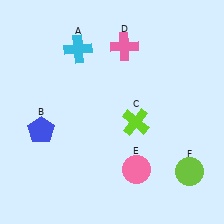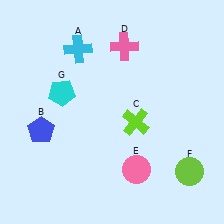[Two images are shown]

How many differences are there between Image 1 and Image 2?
There is 1 difference between the two images.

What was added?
A cyan pentagon (G) was added in Image 2.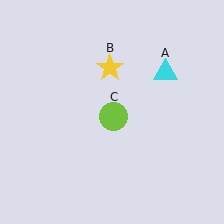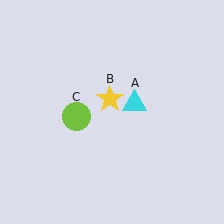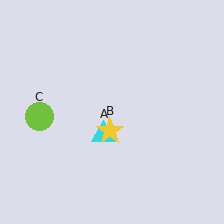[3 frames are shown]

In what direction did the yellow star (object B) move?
The yellow star (object B) moved down.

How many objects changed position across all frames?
3 objects changed position: cyan triangle (object A), yellow star (object B), lime circle (object C).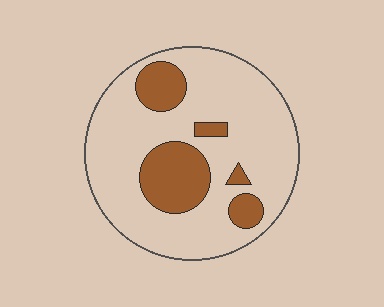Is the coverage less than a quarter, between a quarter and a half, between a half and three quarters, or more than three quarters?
Less than a quarter.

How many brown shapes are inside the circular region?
5.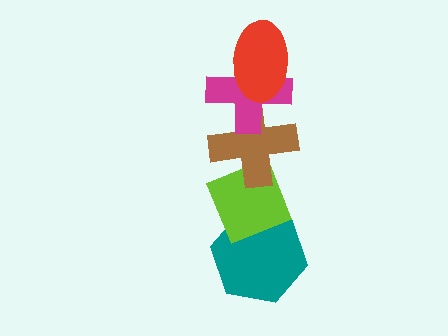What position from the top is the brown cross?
The brown cross is 3rd from the top.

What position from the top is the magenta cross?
The magenta cross is 2nd from the top.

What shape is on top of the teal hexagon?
The lime diamond is on top of the teal hexagon.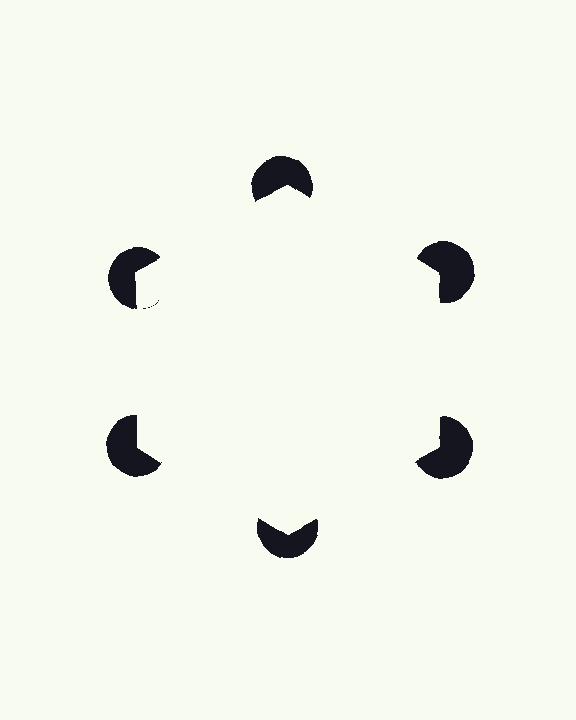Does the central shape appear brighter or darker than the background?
It typically appears slightly brighter than the background, even though no actual brightness change is drawn.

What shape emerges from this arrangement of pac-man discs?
An illusory hexagon — its edges are inferred from the aligned wedge cuts in the pac-man discs, not physically drawn.